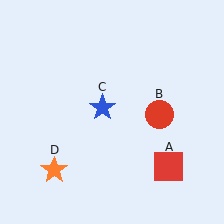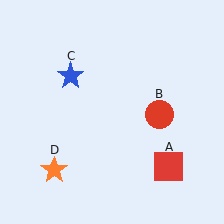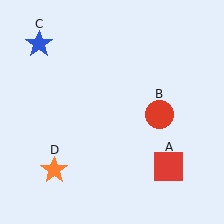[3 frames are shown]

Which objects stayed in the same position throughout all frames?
Red square (object A) and red circle (object B) and orange star (object D) remained stationary.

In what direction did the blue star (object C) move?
The blue star (object C) moved up and to the left.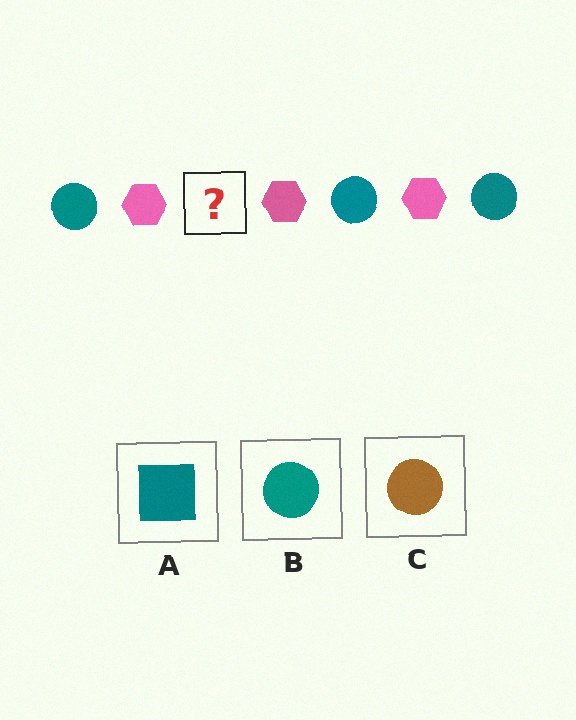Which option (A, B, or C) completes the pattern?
B.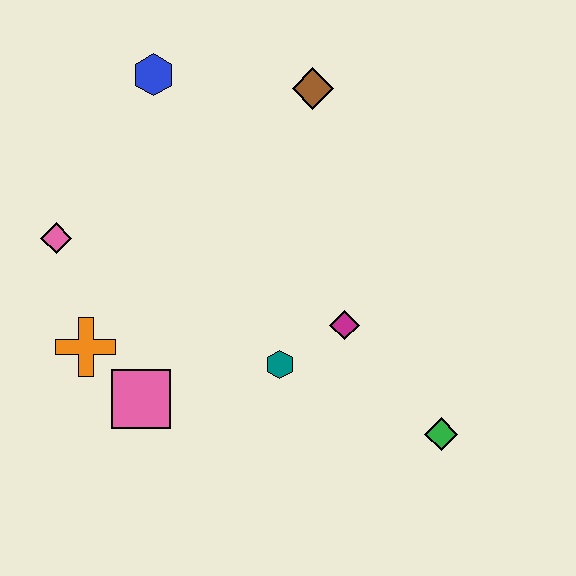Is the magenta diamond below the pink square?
No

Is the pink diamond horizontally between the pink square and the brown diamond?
No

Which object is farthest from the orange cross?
The green diamond is farthest from the orange cross.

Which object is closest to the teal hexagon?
The magenta diamond is closest to the teal hexagon.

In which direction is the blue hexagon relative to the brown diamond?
The blue hexagon is to the left of the brown diamond.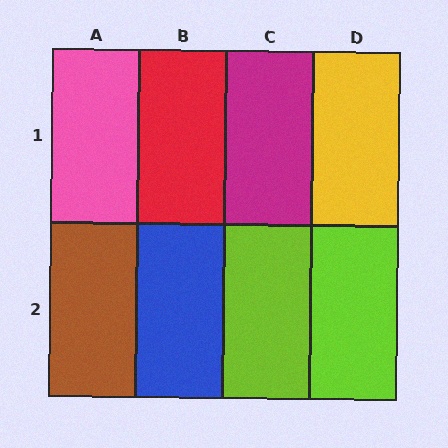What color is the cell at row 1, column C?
Magenta.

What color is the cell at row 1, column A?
Pink.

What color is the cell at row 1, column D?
Yellow.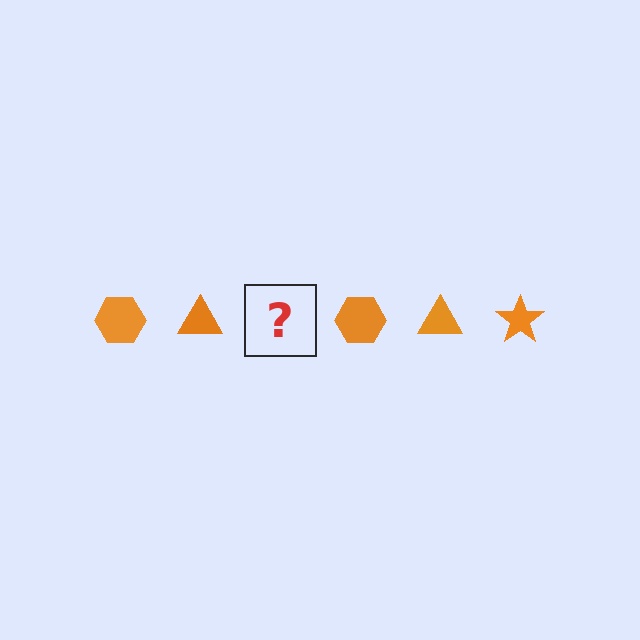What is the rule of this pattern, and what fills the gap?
The rule is that the pattern cycles through hexagon, triangle, star shapes in orange. The gap should be filled with an orange star.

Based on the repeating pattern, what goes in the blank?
The blank should be an orange star.